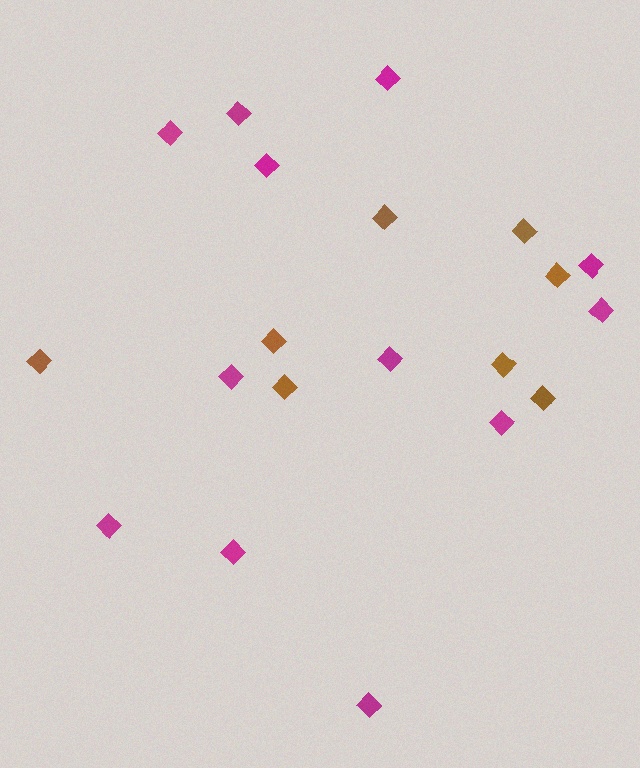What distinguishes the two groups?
There are 2 groups: one group of magenta diamonds (12) and one group of brown diamonds (8).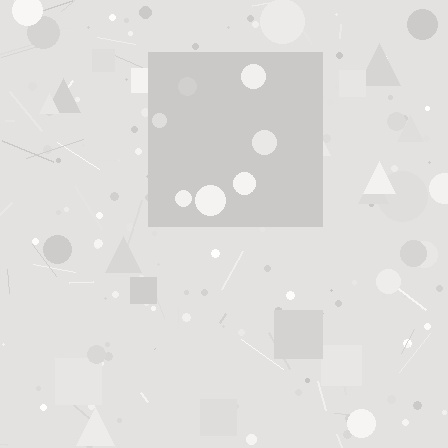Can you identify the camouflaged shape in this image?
The camouflaged shape is a square.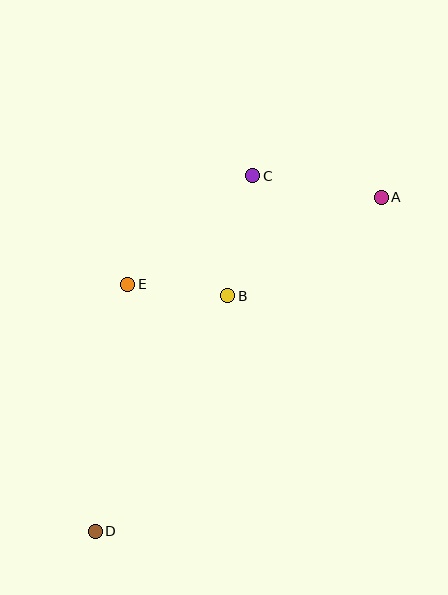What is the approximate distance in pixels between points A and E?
The distance between A and E is approximately 268 pixels.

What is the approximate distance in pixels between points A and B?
The distance between A and B is approximately 182 pixels.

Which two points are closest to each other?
Points B and E are closest to each other.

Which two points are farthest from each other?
Points A and D are farthest from each other.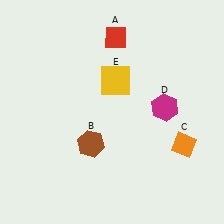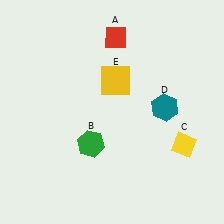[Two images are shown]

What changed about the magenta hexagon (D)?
In Image 1, D is magenta. In Image 2, it changed to teal.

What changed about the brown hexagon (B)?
In Image 1, B is brown. In Image 2, it changed to green.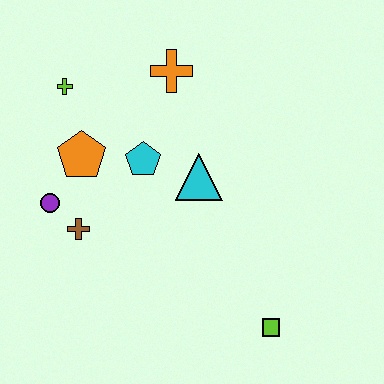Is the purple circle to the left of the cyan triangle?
Yes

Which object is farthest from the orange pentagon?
The lime square is farthest from the orange pentagon.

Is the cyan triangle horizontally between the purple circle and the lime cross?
No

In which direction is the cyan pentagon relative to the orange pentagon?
The cyan pentagon is to the right of the orange pentagon.